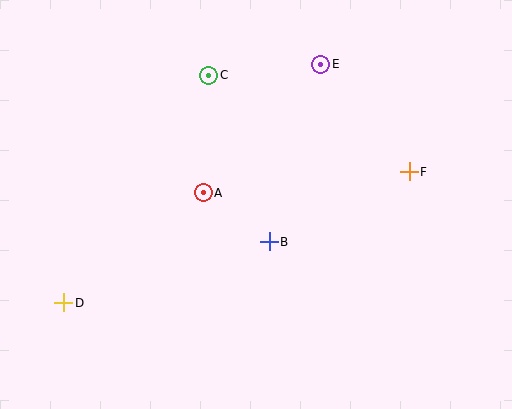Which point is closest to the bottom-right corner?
Point F is closest to the bottom-right corner.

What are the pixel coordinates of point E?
Point E is at (321, 64).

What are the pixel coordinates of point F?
Point F is at (409, 172).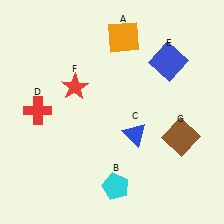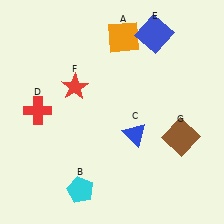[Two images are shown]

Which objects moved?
The objects that moved are: the cyan pentagon (B), the blue square (E).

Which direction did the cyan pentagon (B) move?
The cyan pentagon (B) moved left.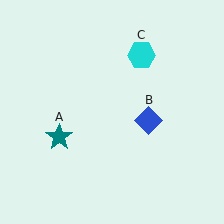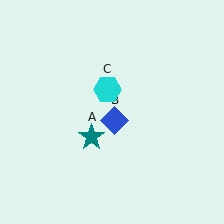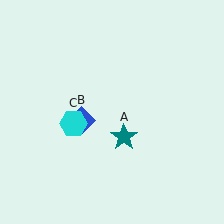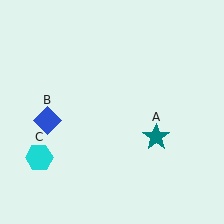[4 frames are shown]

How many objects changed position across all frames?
3 objects changed position: teal star (object A), blue diamond (object B), cyan hexagon (object C).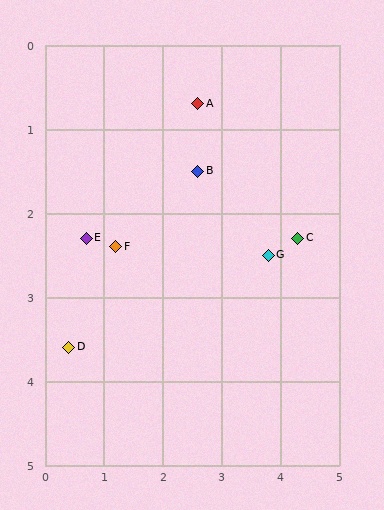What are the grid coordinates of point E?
Point E is at approximately (0.7, 2.3).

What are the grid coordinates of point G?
Point G is at approximately (3.8, 2.5).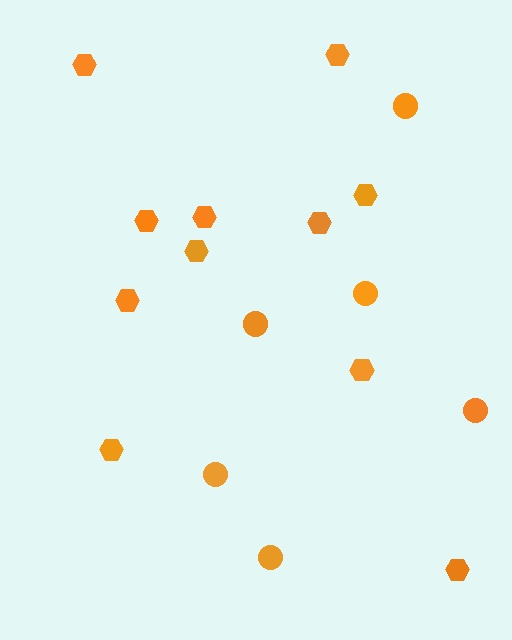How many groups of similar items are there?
There are 2 groups: one group of circles (6) and one group of hexagons (11).